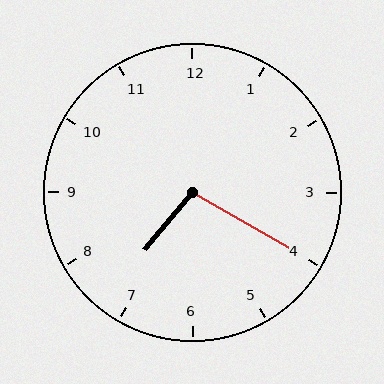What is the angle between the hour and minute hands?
Approximately 100 degrees.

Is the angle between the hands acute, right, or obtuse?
It is obtuse.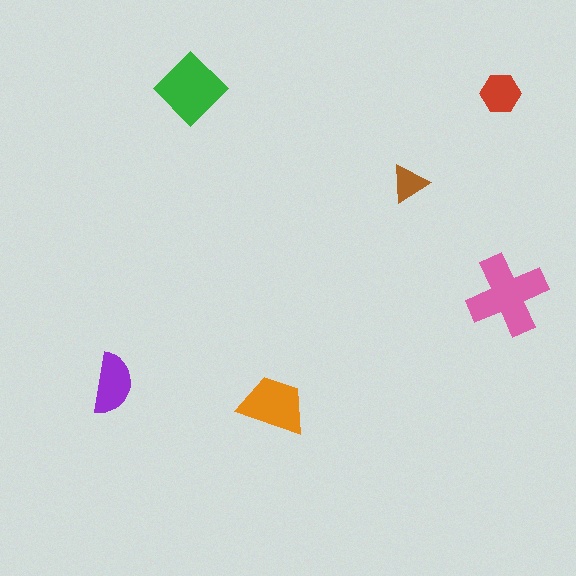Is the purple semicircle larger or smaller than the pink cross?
Smaller.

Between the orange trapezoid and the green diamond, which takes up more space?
The green diamond.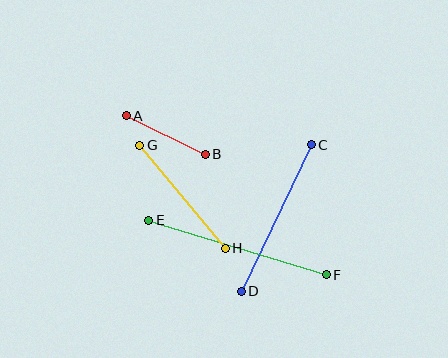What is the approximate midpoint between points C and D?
The midpoint is at approximately (276, 218) pixels.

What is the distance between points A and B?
The distance is approximately 88 pixels.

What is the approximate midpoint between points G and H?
The midpoint is at approximately (183, 197) pixels.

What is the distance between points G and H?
The distance is approximately 134 pixels.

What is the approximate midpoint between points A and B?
The midpoint is at approximately (166, 135) pixels.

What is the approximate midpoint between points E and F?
The midpoint is at approximately (238, 247) pixels.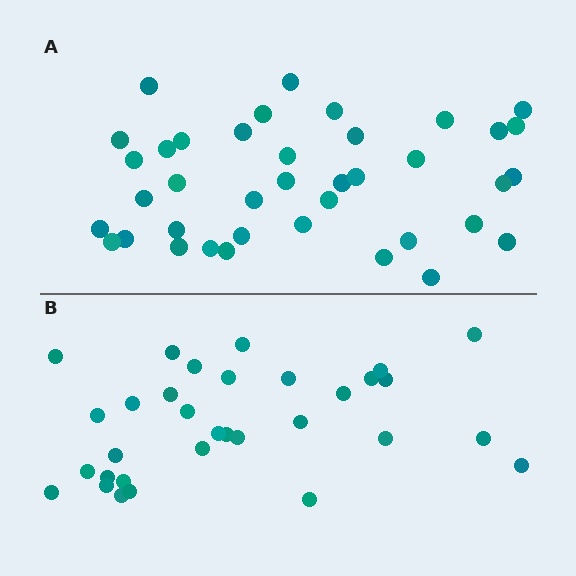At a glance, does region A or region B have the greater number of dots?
Region A (the top region) has more dots.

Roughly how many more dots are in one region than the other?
Region A has roughly 8 or so more dots than region B.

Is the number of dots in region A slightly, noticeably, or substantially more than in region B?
Region A has only slightly more — the two regions are fairly close. The ratio is roughly 1.2 to 1.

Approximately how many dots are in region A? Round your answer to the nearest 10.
About 40 dots. (The exact count is 39, which rounds to 40.)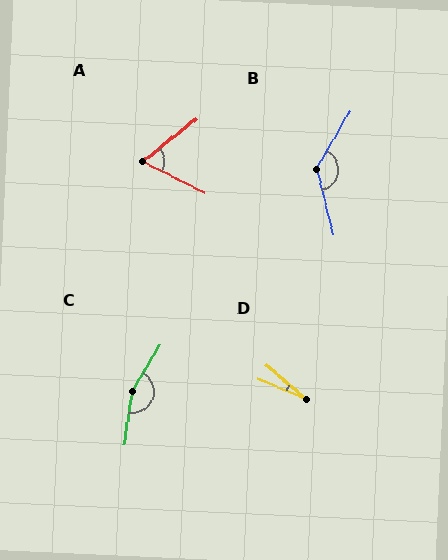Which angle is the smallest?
D, at approximately 18 degrees.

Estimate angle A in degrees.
Approximately 64 degrees.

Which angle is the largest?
C, at approximately 158 degrees.